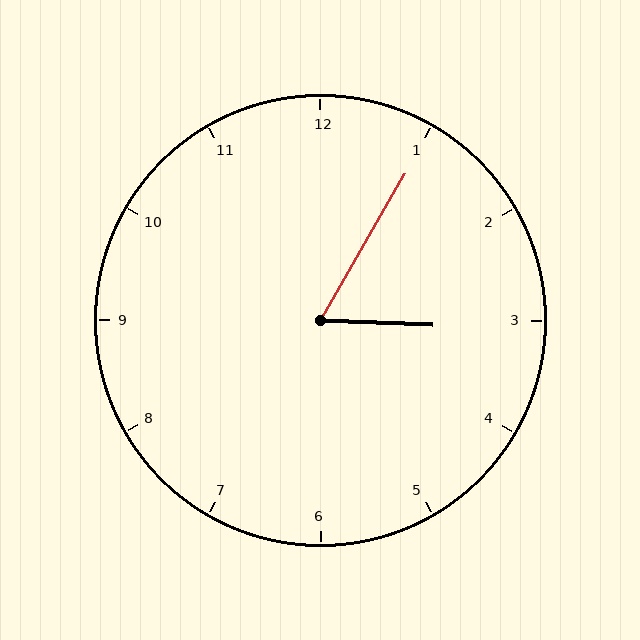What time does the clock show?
3:05.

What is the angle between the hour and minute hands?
Approximately 62 degrees.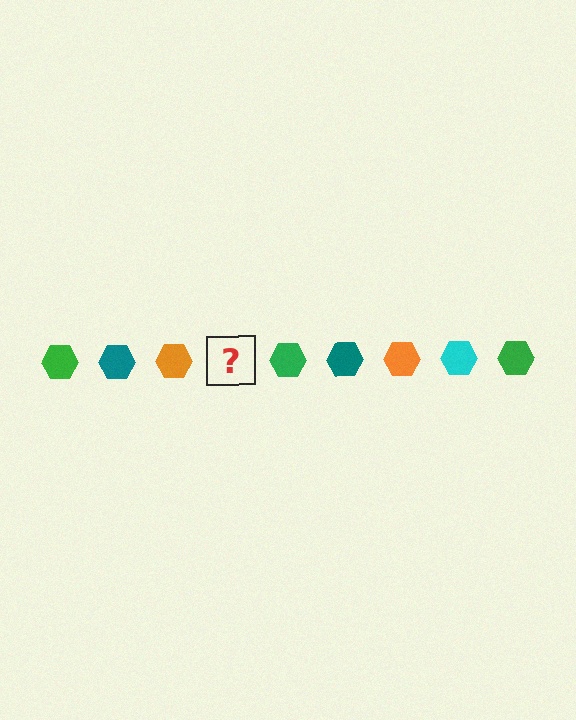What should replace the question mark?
The question mark should be replaced with a cyan hexagon.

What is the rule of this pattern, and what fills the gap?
The rule is that the pattern cycles through green, teal, orange, cyan hexagons. The gap should be filled with a cyan hexagon.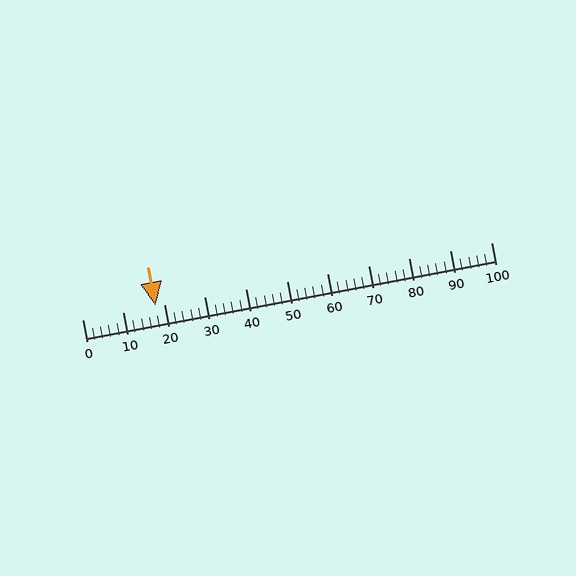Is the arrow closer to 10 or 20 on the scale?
The arrow is closer to 20.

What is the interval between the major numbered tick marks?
The major tick marks are spaced 10 units apart.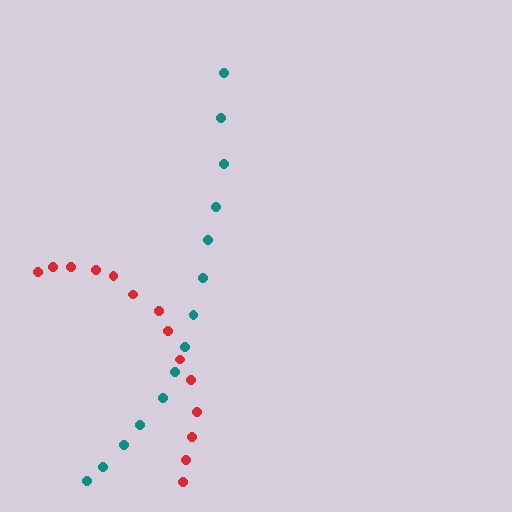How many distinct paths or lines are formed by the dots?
There are 2 distinct paths.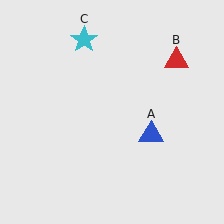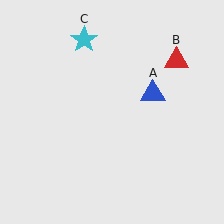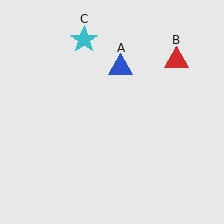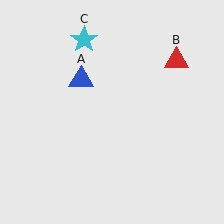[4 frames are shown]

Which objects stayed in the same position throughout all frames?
Red triangle (object B) and cyan star (object C) remained stationary.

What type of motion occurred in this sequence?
The blue triangle (object A) rotated counterclockwise around the center of the scene.